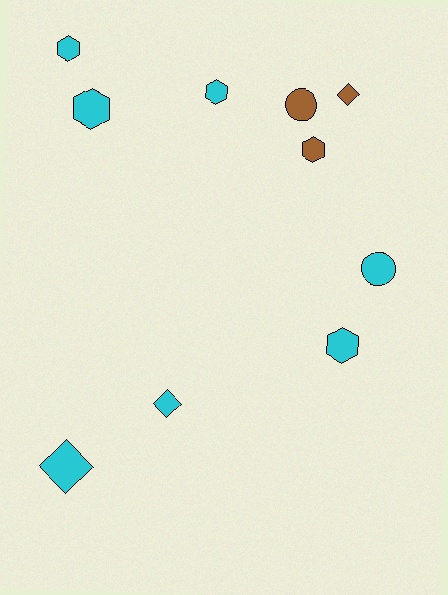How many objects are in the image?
There are 10 objects.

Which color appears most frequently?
Cyan, with 7 objects.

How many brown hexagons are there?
There is 1 brown hexagon.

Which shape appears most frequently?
Hexagon, with 5 objects.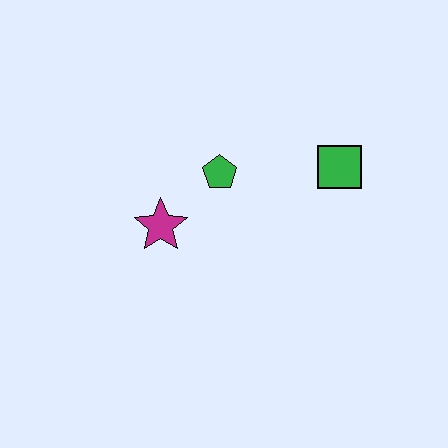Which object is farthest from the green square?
The magenta star is farthest from the green square.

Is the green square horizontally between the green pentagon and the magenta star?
No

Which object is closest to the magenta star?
The green pentagon is closest to the magenta star.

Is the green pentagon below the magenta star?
No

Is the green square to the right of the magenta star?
Yes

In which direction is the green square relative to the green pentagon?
The green square is to the right of the green pentagon.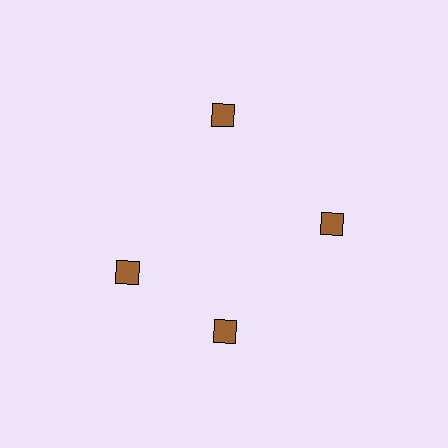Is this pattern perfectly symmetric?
No. The 4 brown diamonds are arranged in a ring, but one element near the 9 o'clock position is rotated out of alignment along the ring, breaking the 4-fold rotational symmetry.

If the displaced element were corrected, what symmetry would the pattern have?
It would have 4-fold rotational symmetry — the pattern would map onto itself every 90 degrees.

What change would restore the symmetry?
The symmetry would be restored by rotating it back into even spacing with its neighbors so that all 4 diamonds sit at equal angles and equal distance from the center.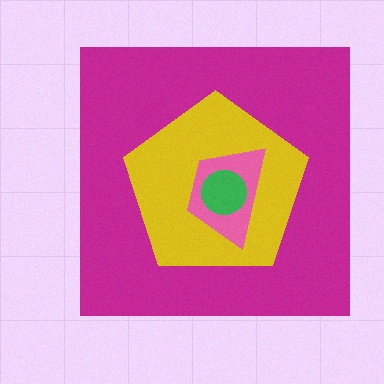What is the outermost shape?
The magenta square.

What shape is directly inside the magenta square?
The yellow pentagon.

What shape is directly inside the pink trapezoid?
The green circle.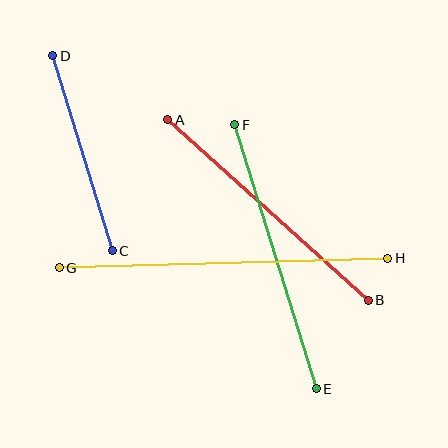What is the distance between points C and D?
The distance is approximately 204 pixels.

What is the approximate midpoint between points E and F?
The midpoint is at approximately (276, 257) pixels.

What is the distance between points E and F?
The distance is approximately 276 pixels.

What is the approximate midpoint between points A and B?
The midpoint is at approximately (268, 210) pixels.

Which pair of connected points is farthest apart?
Points G and H are farthest apart.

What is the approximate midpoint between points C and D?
The midpoint is at approximately (83, 153) pixels.